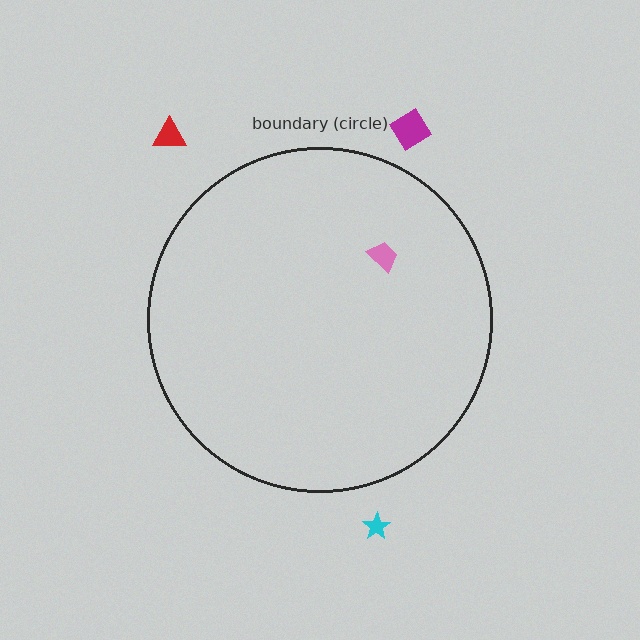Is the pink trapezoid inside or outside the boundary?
Inside.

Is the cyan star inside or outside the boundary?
Outside.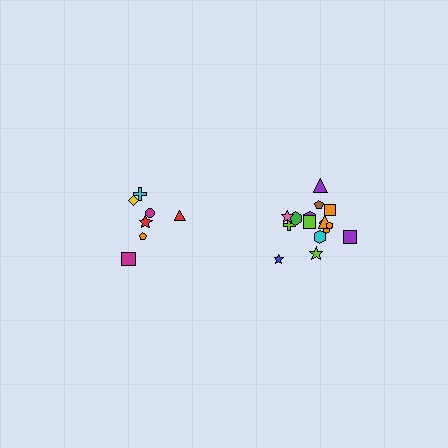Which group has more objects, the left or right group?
The right group.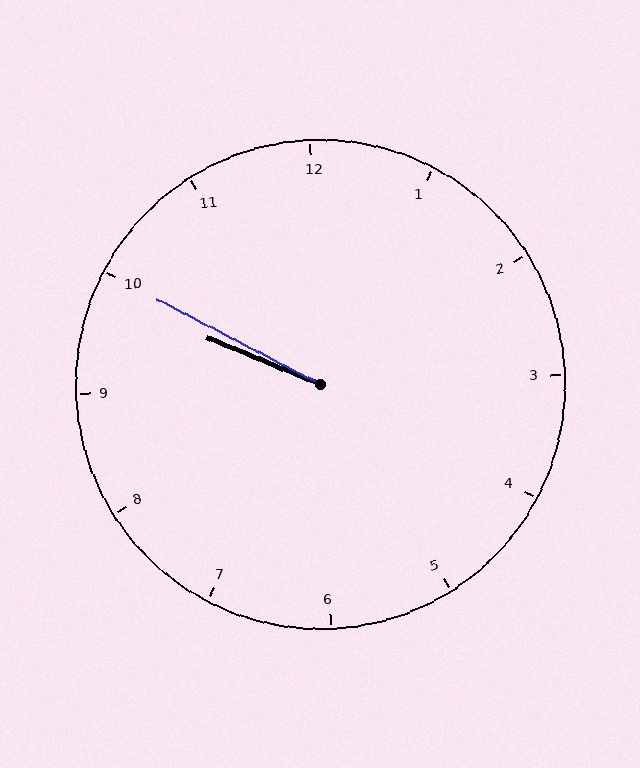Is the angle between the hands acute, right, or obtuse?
It is acute.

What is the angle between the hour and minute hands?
Approximately 5 degrees.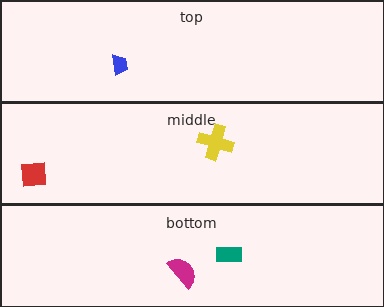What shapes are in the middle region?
The red square, the yellow cross.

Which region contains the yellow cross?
The middle region.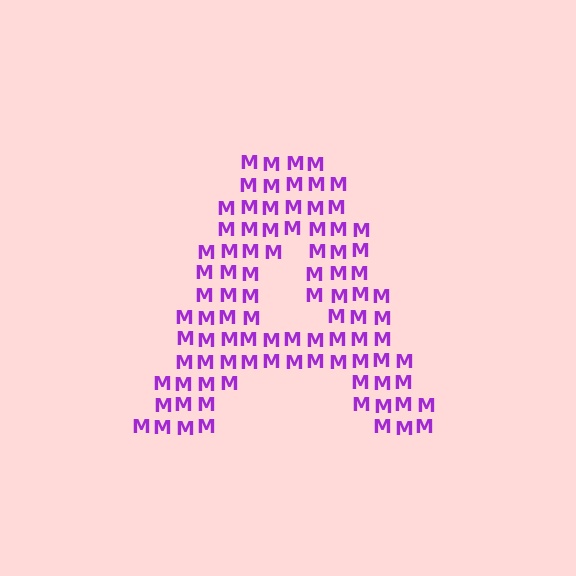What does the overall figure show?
The overall figure shows the letter A.